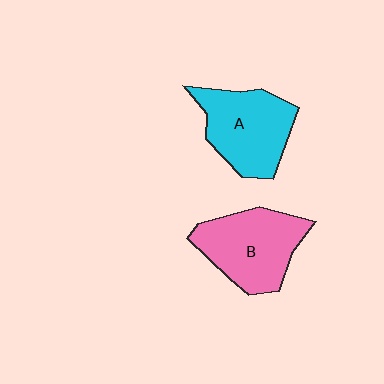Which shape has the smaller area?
Shape A (cyan).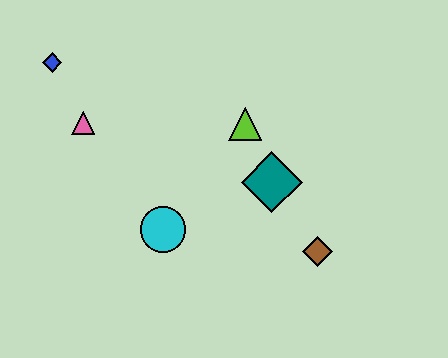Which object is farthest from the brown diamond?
The blue diamond is farthest from the brown diamond.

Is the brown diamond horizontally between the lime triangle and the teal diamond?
No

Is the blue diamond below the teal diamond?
No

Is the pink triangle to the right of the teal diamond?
No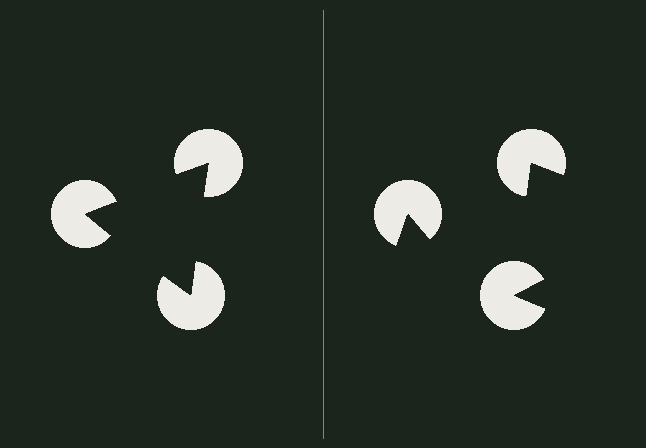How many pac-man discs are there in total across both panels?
6 — 3 on each side.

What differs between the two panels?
The pac-man discs are positioned identically on both sides; only the wedge orientations differ. On the left they align to a triangle; on the right they are misaligned.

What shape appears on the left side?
An illusory triangle.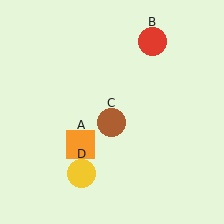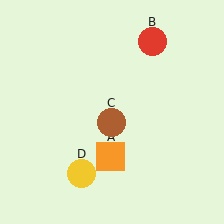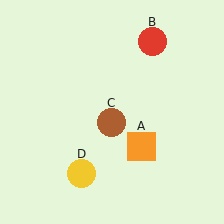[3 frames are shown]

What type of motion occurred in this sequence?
The orange square (object A) rotated counterclockwise around the center of the scene.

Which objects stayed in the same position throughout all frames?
Red circle (object B) and brown circle (object C) and yellow circle (object D) remained stationary.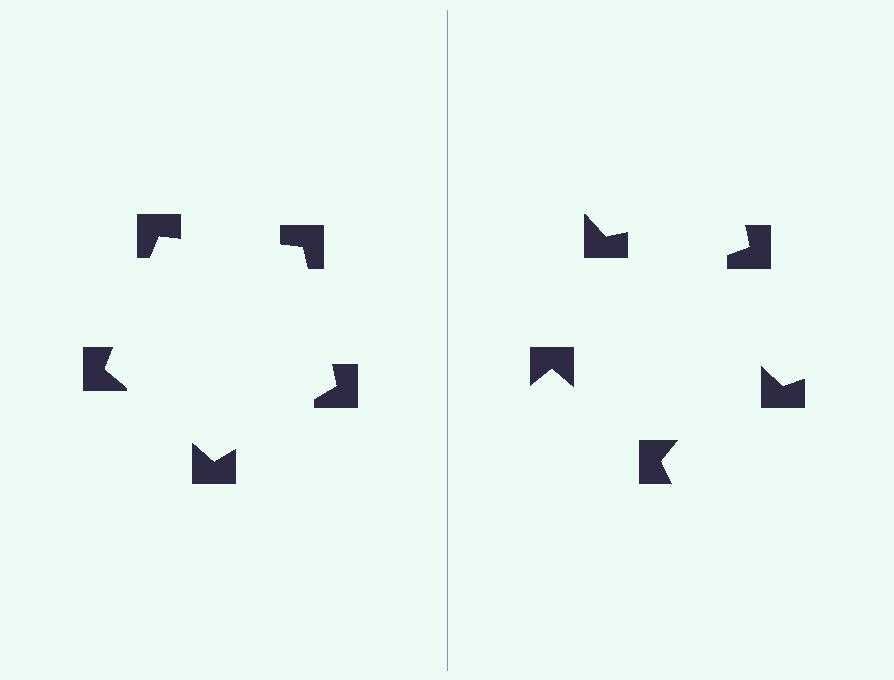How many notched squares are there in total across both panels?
10 — 5 on each side.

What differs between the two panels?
The notched squares are positioned identically on both sides; only the wedge orientations differ. On the left they align to a pentagon; on the right they are misaligned.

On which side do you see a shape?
An illusory pentagon appears on the left side. On the right side the wedge cuts are rotated, so no coherent shape forms.